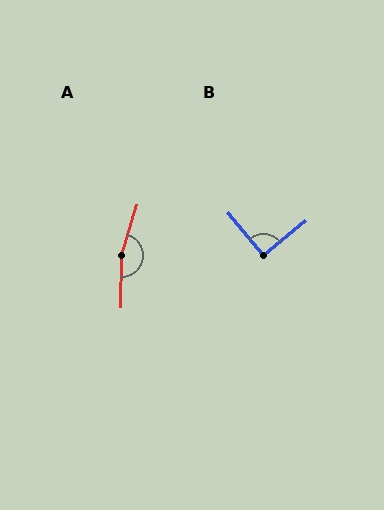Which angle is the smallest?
B, at approximately 91 degrees.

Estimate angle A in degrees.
Approximately 163 degrees.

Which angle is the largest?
A, at approximately 163 degrees.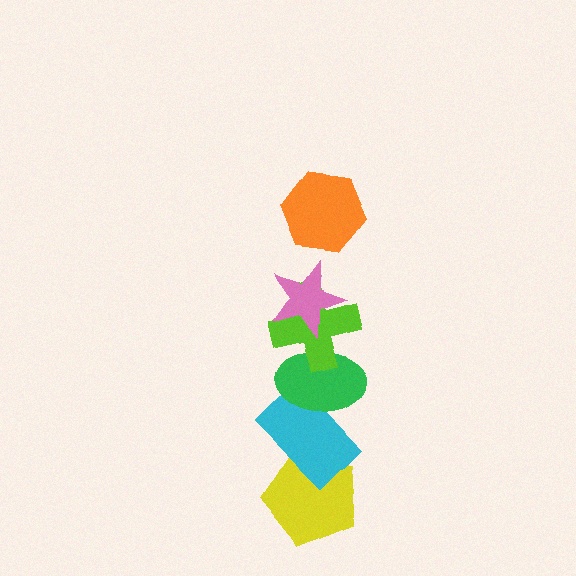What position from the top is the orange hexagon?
The orange hexagon is 1st from the top.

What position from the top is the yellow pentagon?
The yellow pentagon is 6th from the top.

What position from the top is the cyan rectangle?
The cyan rectangle is 5th from the top.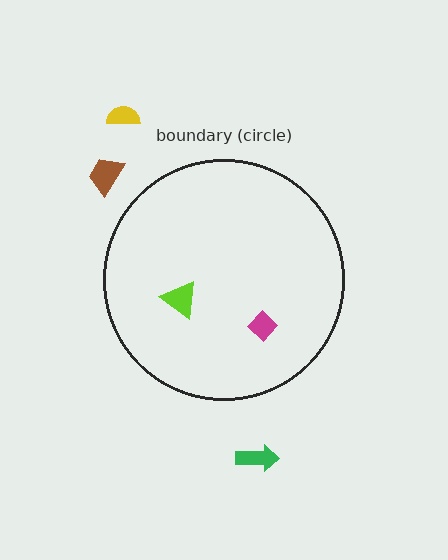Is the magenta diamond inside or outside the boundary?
Inside.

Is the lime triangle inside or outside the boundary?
Inside.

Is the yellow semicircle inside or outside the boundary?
Outside.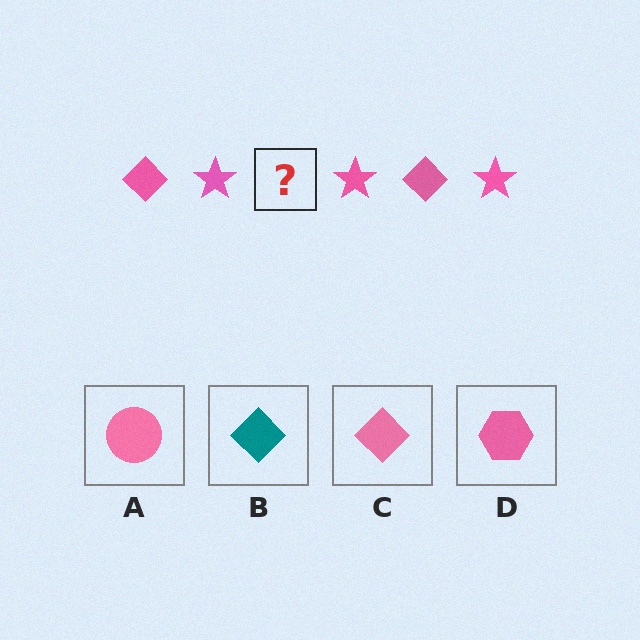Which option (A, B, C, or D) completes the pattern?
C.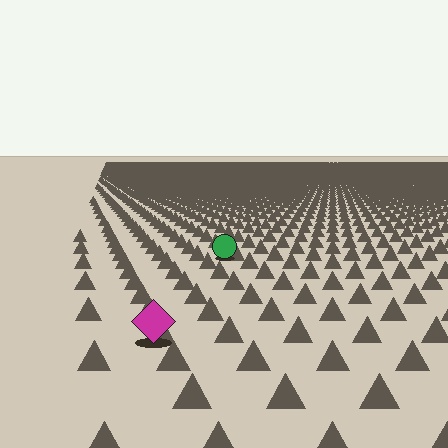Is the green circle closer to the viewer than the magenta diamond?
No. The magenta diamond is closer — you can tell from the texture gradient: the ground texture is coarser near it.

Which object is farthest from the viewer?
The green circle is farthest from the viewer. It appears smaller and the ground texture around it is denser.